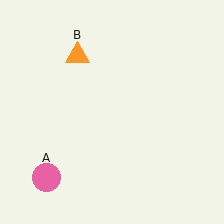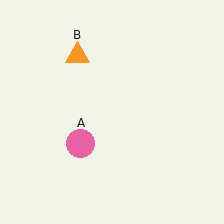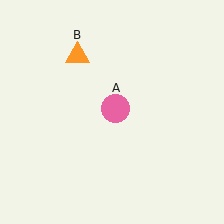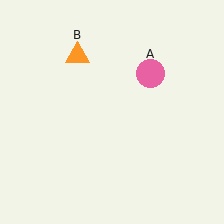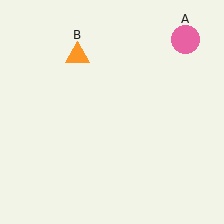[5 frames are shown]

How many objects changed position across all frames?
1 object changed position: pink circle (object A).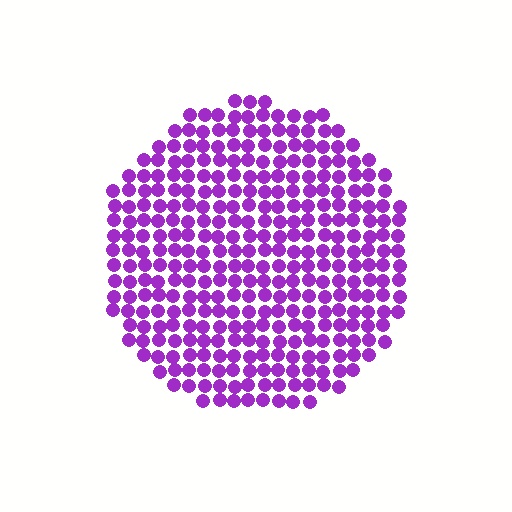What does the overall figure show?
The overall figure shows a circle.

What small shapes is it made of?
It is made of small circles.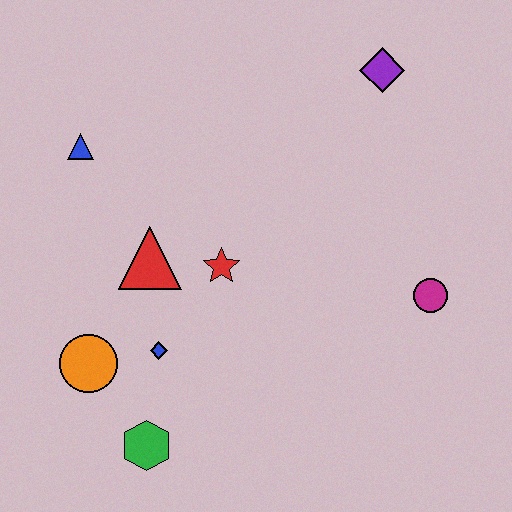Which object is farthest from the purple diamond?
The green hexagon is farthest from the purple diamond.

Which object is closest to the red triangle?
The red star is closest to the red triangle.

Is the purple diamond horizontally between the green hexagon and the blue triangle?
No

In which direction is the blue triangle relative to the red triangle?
The blue triangle is above the red triangle.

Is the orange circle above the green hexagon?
Yes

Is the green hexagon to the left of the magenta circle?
Yes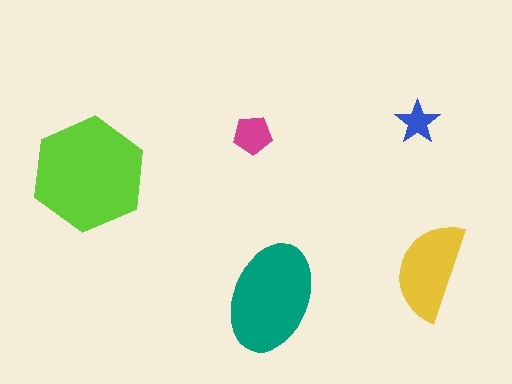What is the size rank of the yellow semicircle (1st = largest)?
3rd.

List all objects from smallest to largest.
The blue star, the magenta pentagon, the yellow semicircle, the teal ellipse, the lime hexagon.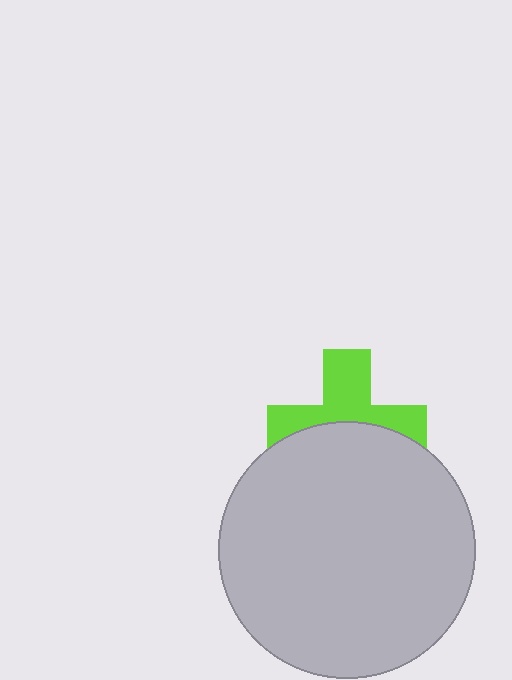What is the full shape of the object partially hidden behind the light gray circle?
The partially hidden object is a lime cross.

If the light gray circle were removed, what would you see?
You would see the complete lime cross.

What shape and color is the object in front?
The object in front is a light gray circle.